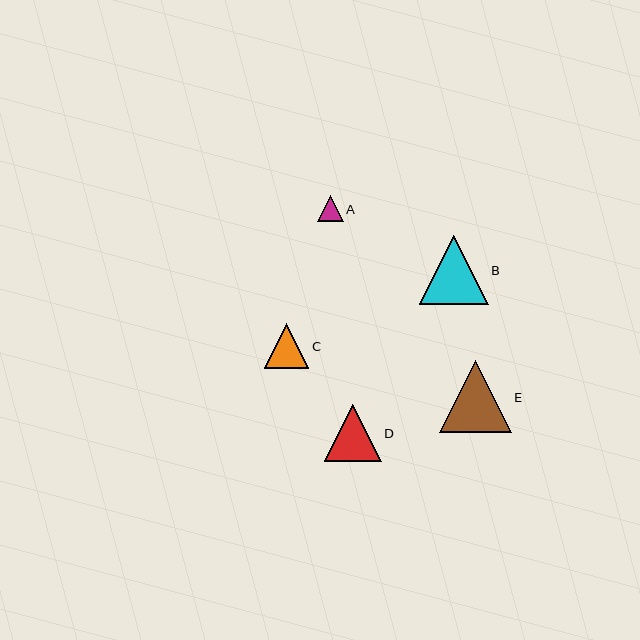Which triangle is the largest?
Triangle E is the largest with a size of approximately 71 pixels.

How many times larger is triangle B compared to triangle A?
Triangle B is approximately 2.7 times the size of triangle A.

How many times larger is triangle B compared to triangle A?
Triangle B is approximately 2.7 times the size of triangle A.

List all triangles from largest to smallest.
From largest to smallest: E, B, D, C, A.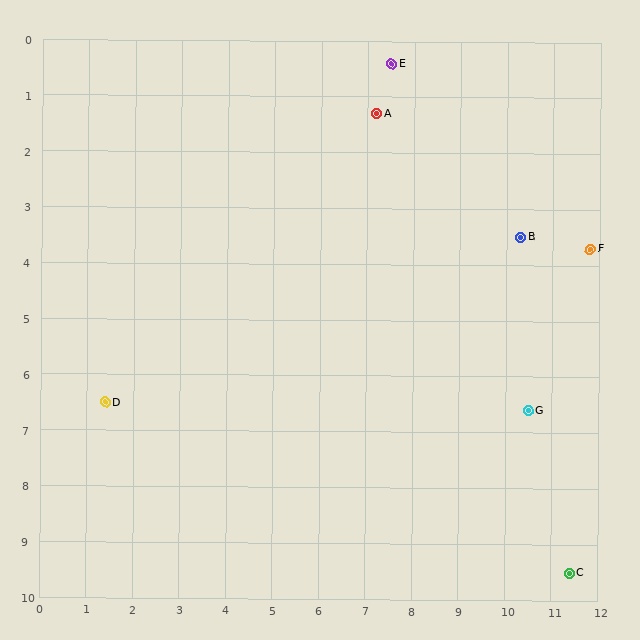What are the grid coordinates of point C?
Point C is at approximately (11.4, 9.5).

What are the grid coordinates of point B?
Point B is at approximately (10.3, 3.5).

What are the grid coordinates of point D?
Point D is at approximately (1.4, 6.5).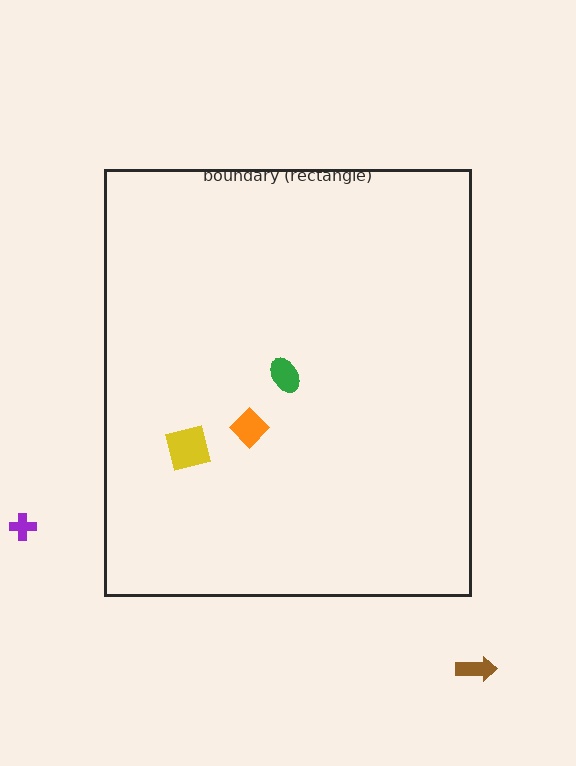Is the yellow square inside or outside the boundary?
Inside.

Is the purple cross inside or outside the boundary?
Outside.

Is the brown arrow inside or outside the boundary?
Outside.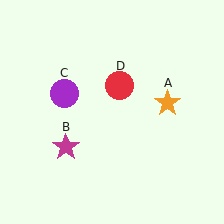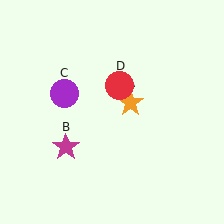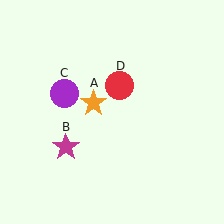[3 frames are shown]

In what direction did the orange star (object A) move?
The orange star (object A) moved left.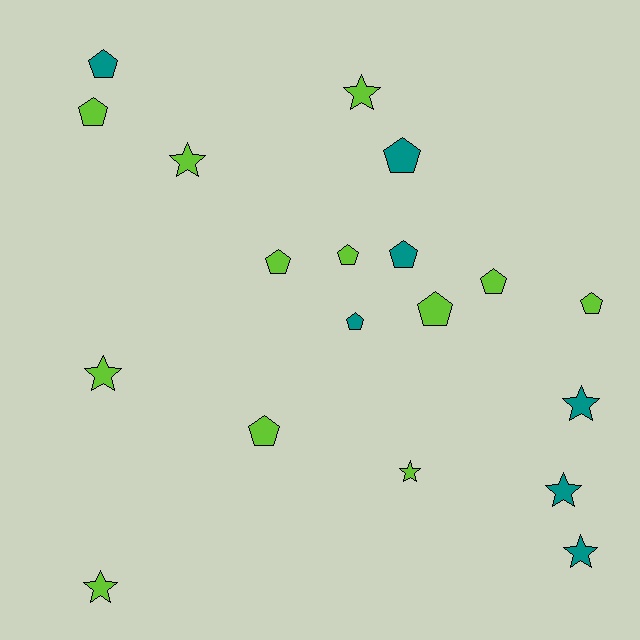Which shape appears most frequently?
Pentagon, with 11 objects.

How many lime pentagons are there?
There are 7 lime pentagons.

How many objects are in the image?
There are 19 objects.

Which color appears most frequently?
Lime, with 12 objects.